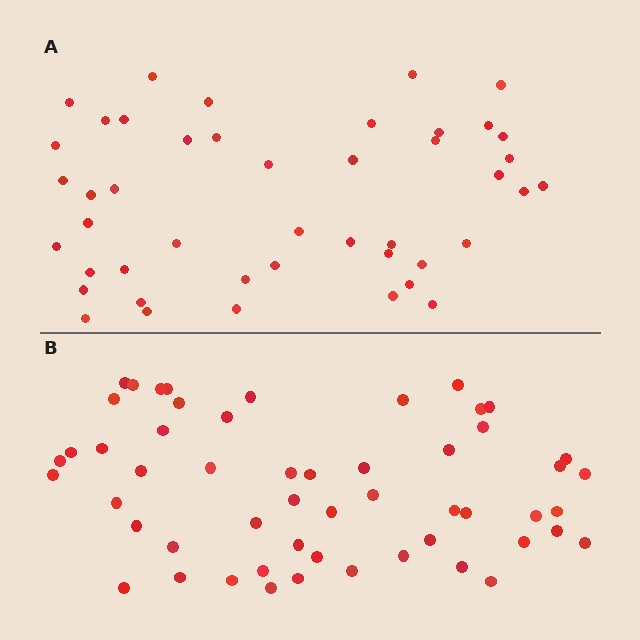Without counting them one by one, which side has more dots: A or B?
Region B (the bottom region) has more dots.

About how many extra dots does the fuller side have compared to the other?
Region B has roughly 8 or so more dots than region A.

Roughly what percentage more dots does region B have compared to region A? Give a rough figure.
About 20% more.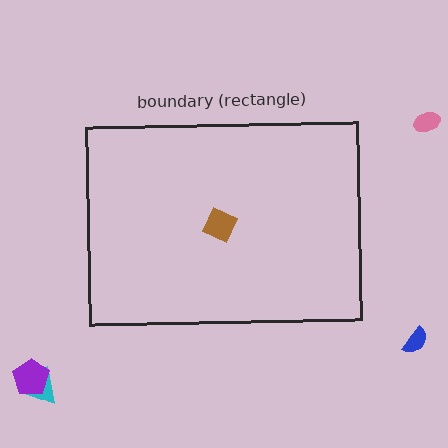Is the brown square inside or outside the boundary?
Inside.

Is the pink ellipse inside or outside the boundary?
Outside.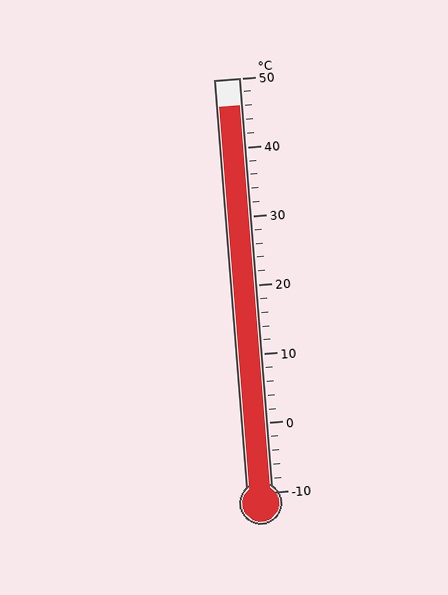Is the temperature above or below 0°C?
The temperature is above 0°C.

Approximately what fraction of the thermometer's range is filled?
The thermometer is filled to approximately 95% of its range.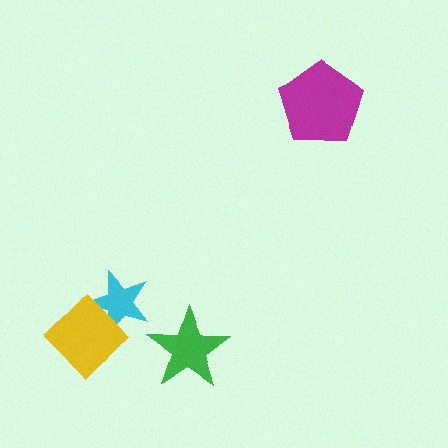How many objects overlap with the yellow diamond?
1 object overlaps with the yellow diamond.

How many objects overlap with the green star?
0 objects overlap with the green star.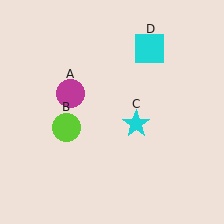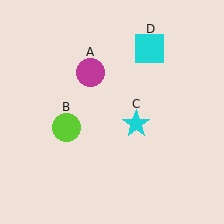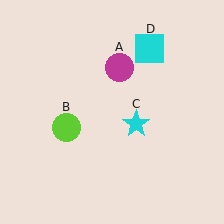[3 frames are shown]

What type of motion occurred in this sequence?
The magenta circle (object A) rotated clockwise around the center of the scene.